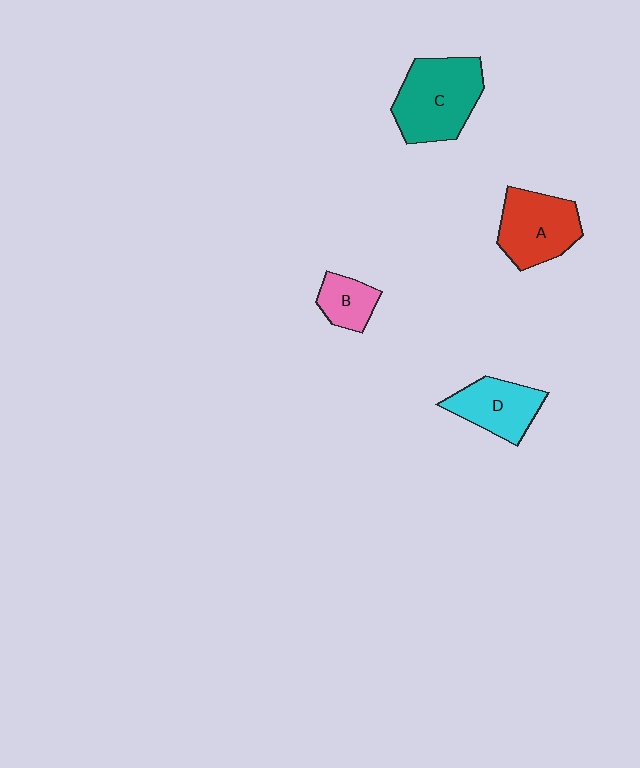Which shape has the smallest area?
Shape B (pink).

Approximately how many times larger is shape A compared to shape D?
Approximately 1.2 times.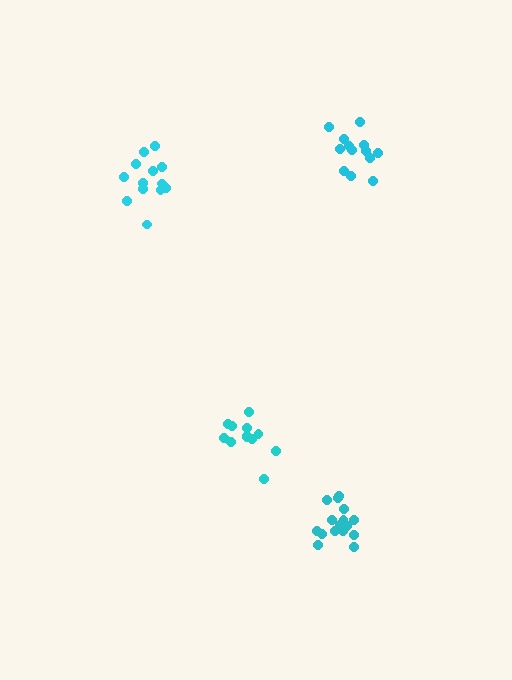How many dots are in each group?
Group 1: 16 dots, Group 2: 12 dots, Group 3: 13 dots, Group 4: 13 dots (54 total).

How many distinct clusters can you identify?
There are 4 distinct clusters.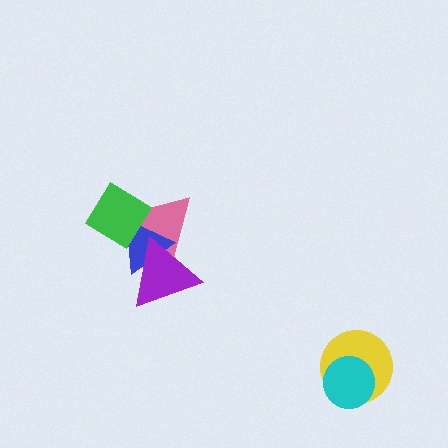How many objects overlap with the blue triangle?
3 objects overlap with the blue triangle.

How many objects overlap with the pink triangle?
3 objects overlap with the pink triangle.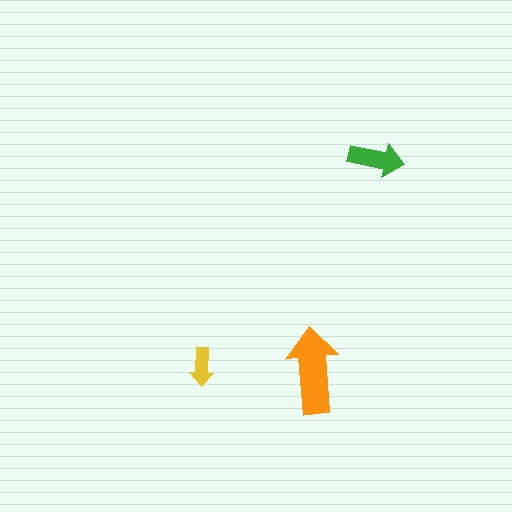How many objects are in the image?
There are 3 objects in the image.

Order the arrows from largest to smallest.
the orange one, the green one, the yellow one.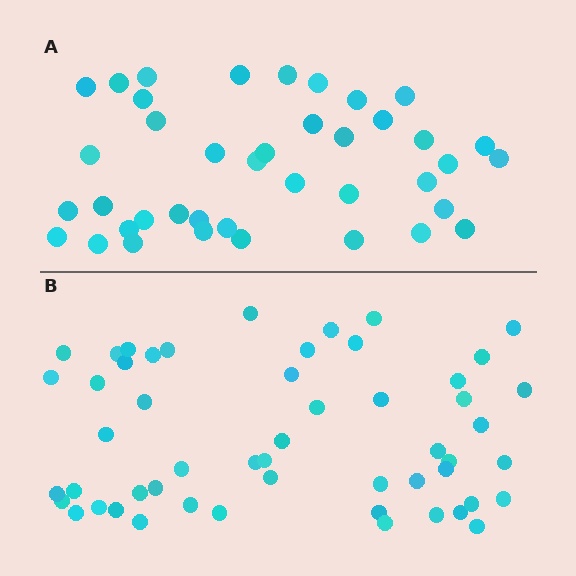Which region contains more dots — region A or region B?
Region B (the bottom region) has more dots.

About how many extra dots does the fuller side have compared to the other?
Region B has approximately 15 more dots than region A.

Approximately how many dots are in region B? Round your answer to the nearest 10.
About 50 dots. (The exact count is 53, which rounds to 50.)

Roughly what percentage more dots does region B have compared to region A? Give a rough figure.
About 30% more.